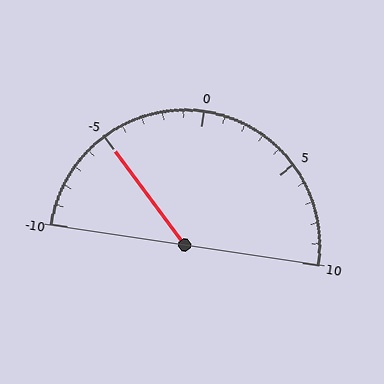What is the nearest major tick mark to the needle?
The nearest major tick mark is -5.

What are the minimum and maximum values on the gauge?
The gauge ranges from -10 to 10.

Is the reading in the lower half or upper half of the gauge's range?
The reading is in the lower half of the range (-10 to 10).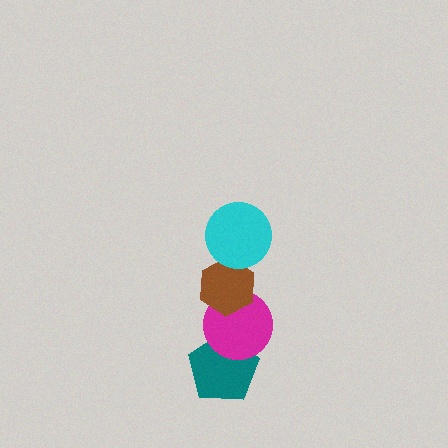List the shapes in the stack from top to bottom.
From top to bottom: the cyan circle, the brown hexagon, the magenta circle, the teal pentagon.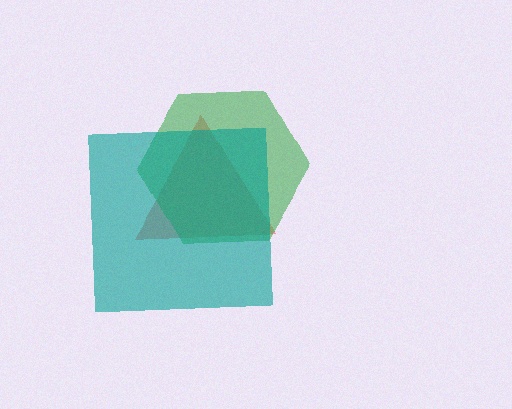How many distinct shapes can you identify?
There are 3 distinct shapes: a red triangle, a green hexagon, a teal square.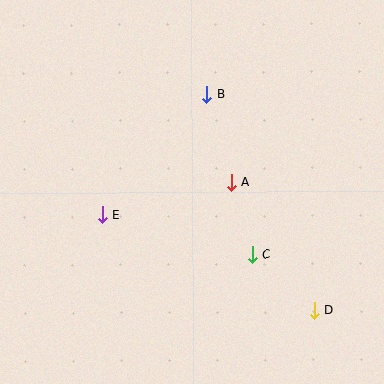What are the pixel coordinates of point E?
Point E is at (102, 214).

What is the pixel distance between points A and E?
The distance between A and E is 133 pixels.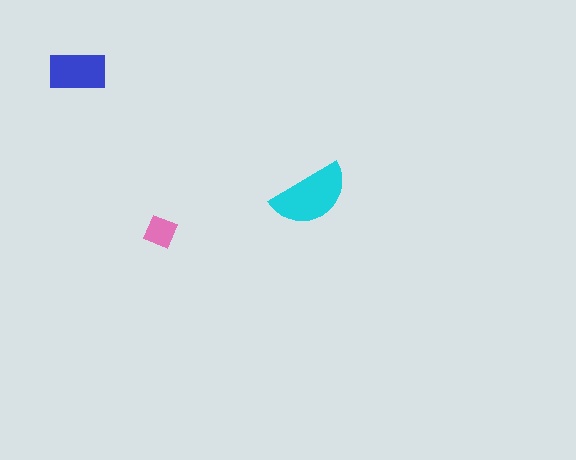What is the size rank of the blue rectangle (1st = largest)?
2nd.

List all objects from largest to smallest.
The cyan semicircle, the blue rectangle, the pink square.